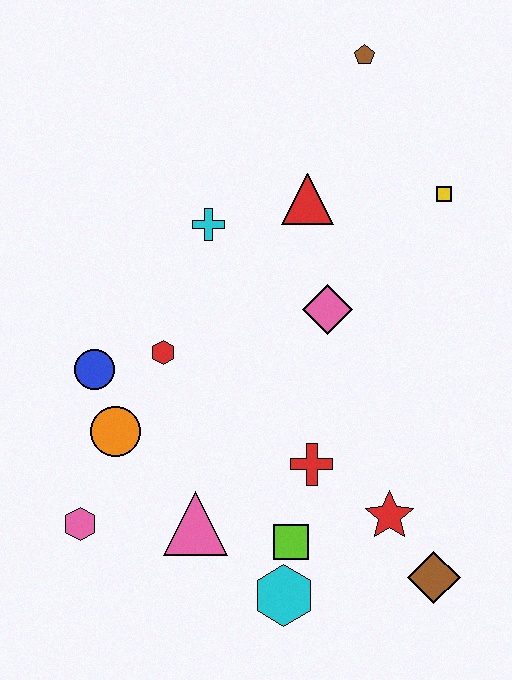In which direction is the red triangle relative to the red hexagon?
The red triangle is above the red hexagon.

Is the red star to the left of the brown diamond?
Yes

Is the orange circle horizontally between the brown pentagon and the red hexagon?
No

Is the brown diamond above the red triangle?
No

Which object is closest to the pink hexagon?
The orange circle is closest to the pink hexagon.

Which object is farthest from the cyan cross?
The brown diamond is farthest from the cyan cross.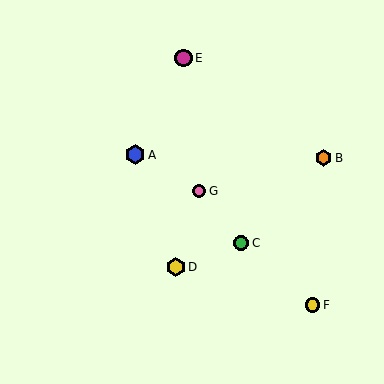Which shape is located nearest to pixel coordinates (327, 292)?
The yellow circle (labeled F) at (313, 305) is nearest to that location.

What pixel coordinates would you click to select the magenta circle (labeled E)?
Click at (184, 58) to select the magenta circle E.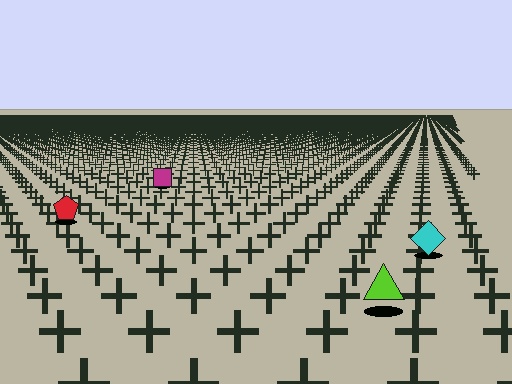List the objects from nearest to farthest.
From nearest to farthest: the lime triangle, the cyan diamond, the red pentagon, the magenta square.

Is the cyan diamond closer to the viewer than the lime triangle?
No. The lime triangle is closer — you can tell from the texture gradient: the ground texture is coarser near it.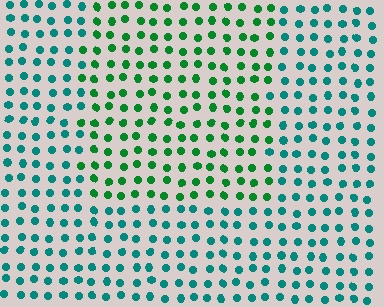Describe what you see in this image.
The image is filled with small teal elements in a uniform arrangement. A rectangle-shaped region is visible where the elements are tinted to a slightly different hue, forming a subtle color boundary.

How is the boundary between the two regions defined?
The boundary is defined purely by a slight shift in hue (about 40 degrees). Spacing, size, and orientation are identical on both sides.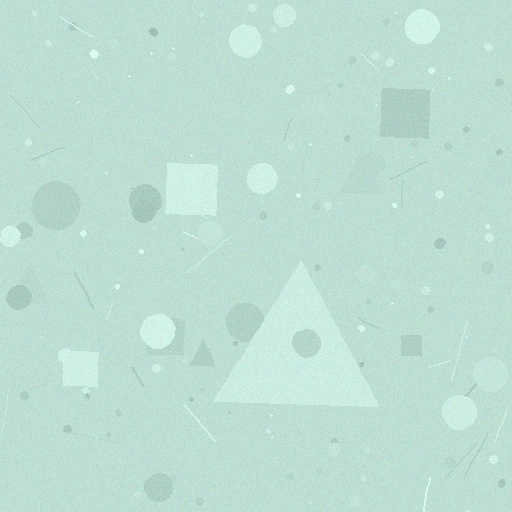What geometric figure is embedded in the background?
A triangle is embedded in the background.